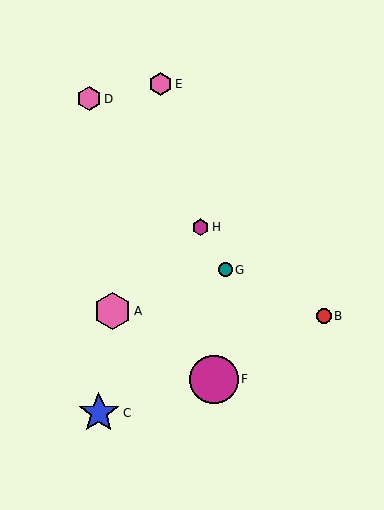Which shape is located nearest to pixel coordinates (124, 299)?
The pink hexagon (labeled A) at (113, 311) is nearest to that location.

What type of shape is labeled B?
Shape B is a red circle.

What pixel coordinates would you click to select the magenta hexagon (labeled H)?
Click at (201, 227) to select the magenta hexagon H.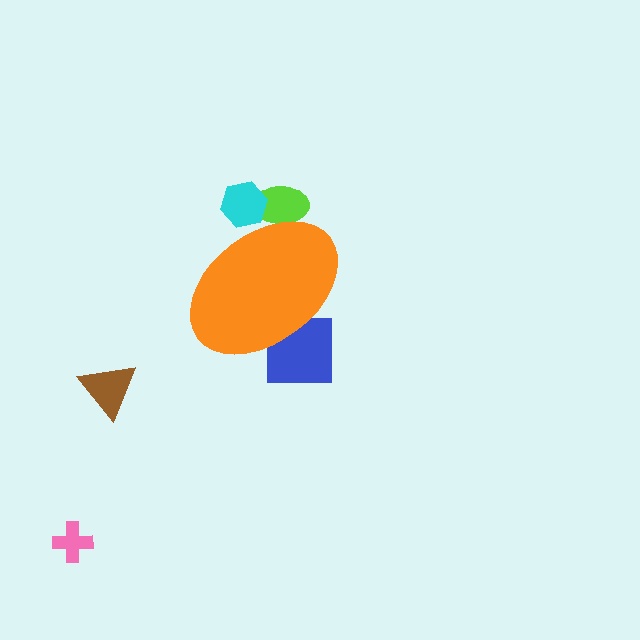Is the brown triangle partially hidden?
No, the brown triangle is fully visible.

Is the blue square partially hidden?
Yes, the blue square is partially hidden behind the orange ellipse.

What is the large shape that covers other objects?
An orange ellipse.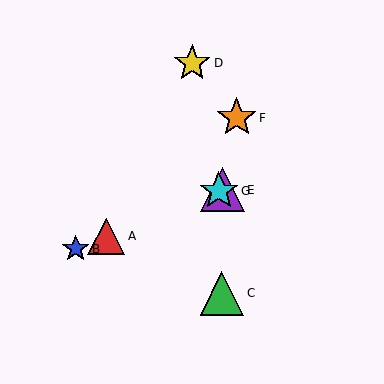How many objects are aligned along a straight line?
4 objects (A, B, E, G) are aligned along a straight line.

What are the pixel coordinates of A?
Object A is at (106, 236).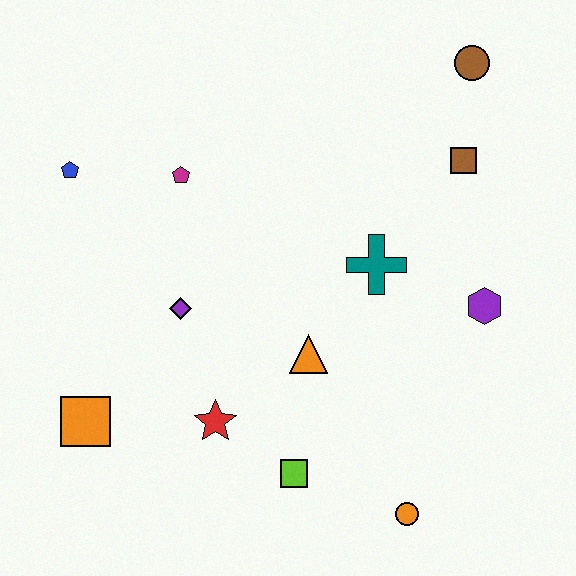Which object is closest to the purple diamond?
The red star is closest to the purple diamond.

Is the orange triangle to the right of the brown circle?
No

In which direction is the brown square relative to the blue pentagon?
The brown square is to the right of the blue pentagon.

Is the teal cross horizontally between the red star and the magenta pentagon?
No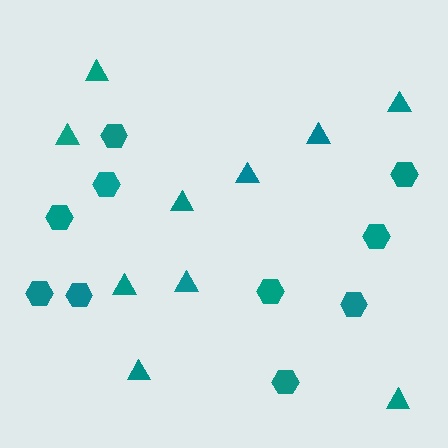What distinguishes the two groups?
There are 2 groups: one group of hexagons (10) and one group of triangles (10).